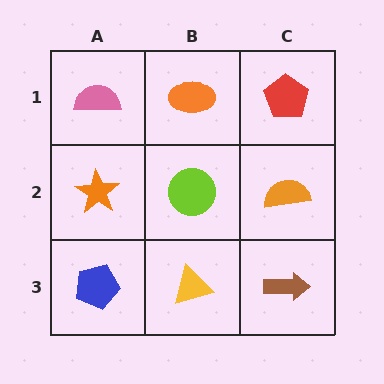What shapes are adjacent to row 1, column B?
A lime circle (row 2, column B), a pink semicircle (row 1, column A), a red pentagon (row 1, column C).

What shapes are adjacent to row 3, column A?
An orange star (row 2, column A), a yellow triangle (row 3, column B).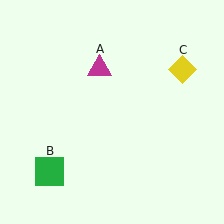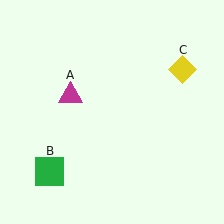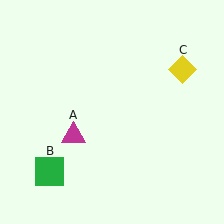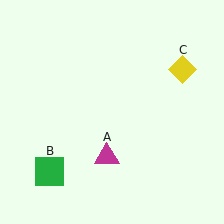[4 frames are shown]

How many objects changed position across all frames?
1 object changed position: magenta triangle (object A).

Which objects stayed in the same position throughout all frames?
Green square (object B) and yellow diamond (object C) remained stationary.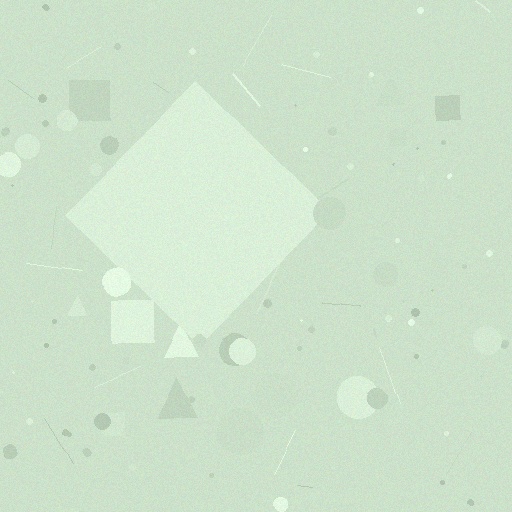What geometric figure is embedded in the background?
A diamond is embedded in the background.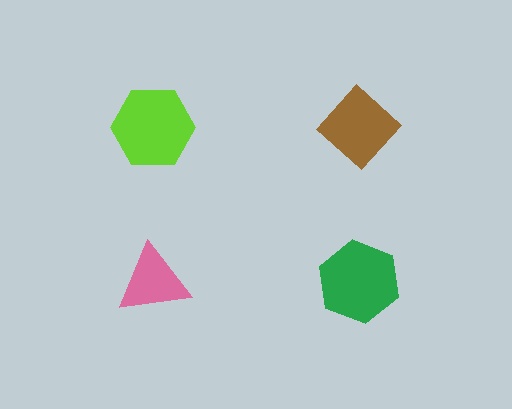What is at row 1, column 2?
A brown diamond.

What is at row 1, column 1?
A lime hexagon.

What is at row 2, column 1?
A pink triangle.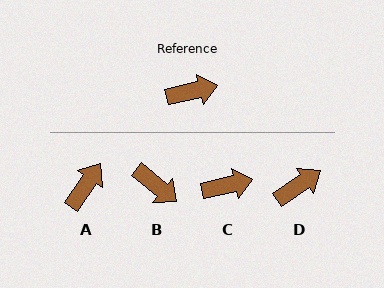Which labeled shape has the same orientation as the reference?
C.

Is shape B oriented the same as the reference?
No, it is off by about 52 degrees.